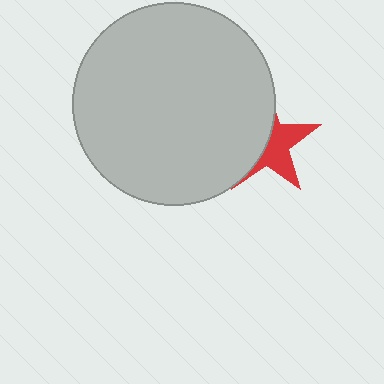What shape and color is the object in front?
The object in front is a light gray circle.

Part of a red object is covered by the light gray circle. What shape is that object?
It is a star.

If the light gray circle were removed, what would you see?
You would see the complete red star.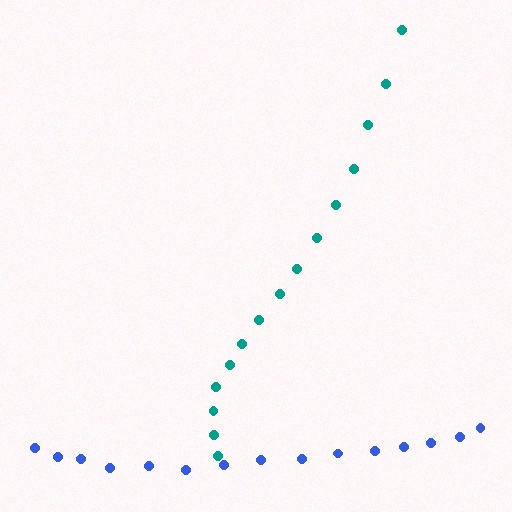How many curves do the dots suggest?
There are 2 distinct paths.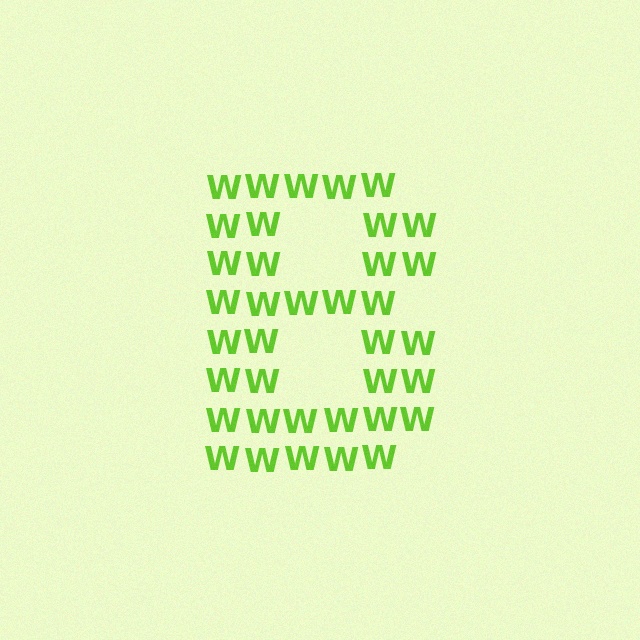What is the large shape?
The large shape is the letter B.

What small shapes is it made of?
It is made of small letter W's.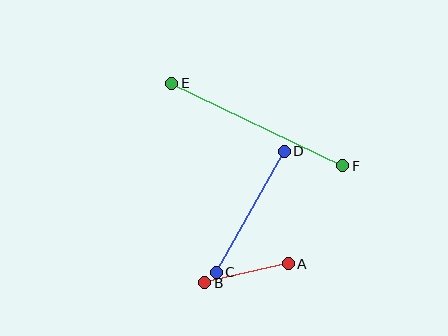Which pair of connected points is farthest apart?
Points E and F are farthest apart.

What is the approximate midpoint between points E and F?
The midpoint is at approximately (257, 125) pixels.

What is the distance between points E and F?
The distance is approximately 190 pixels.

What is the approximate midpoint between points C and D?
The midpoint is at approximately (250, 212) pixels.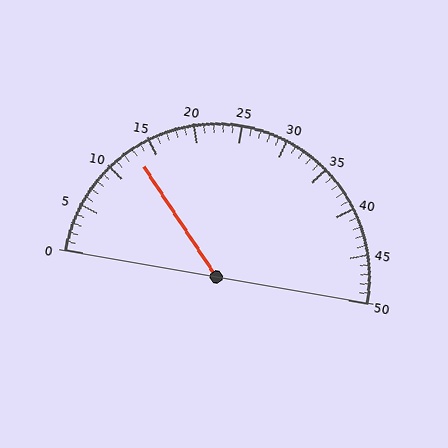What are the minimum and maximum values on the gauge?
The gauge ranges from 0 to 50.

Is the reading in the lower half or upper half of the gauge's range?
The reading is in the lower half of the range (0 to 50).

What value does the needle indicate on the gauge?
The needle indicates approximately 13.